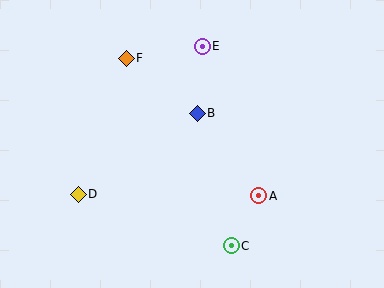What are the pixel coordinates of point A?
Point A is at (259, 196).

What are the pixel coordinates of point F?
Point F is at (126, 58).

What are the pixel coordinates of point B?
Point B is at (197, 113).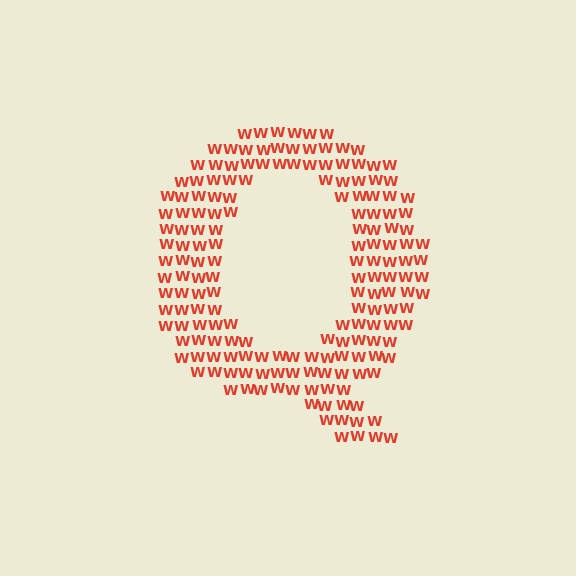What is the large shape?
The large shape is the letter Q.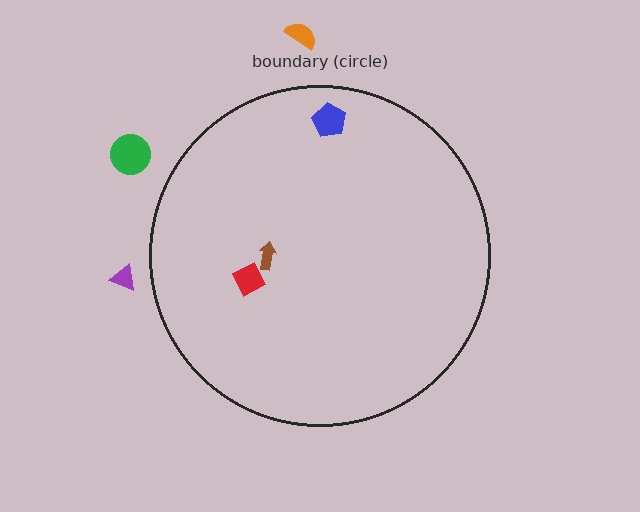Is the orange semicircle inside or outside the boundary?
Outside.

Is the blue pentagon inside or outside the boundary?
Inside.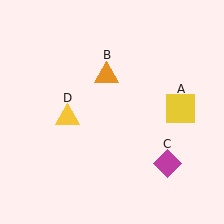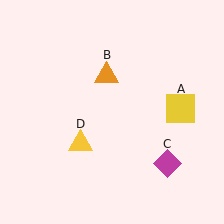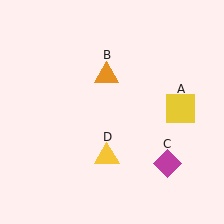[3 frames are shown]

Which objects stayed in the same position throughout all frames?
Yellow square (object A) and orange triangle (object B) and magenta diamond (object C) remained stationary.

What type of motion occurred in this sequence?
The yellow triangle (object D) rotated counterclockwise around the center of the scene.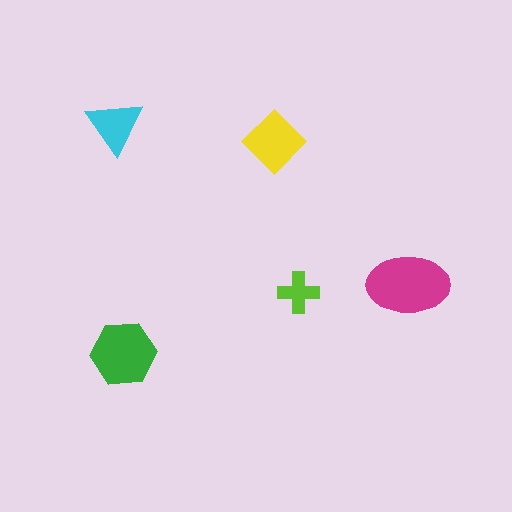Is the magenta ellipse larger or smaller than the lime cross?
Larger.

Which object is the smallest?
The lime cross.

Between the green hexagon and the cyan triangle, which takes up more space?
The green hexagon.